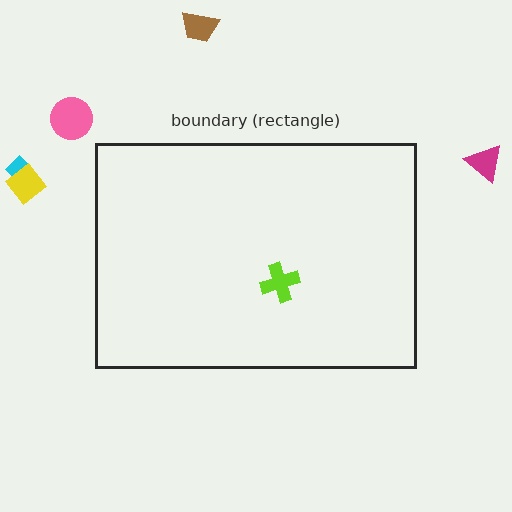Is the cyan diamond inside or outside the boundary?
Outside.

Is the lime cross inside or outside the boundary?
Inside.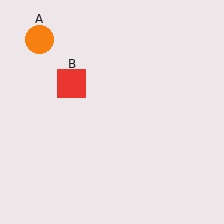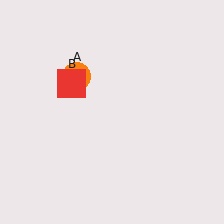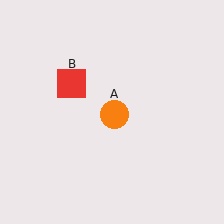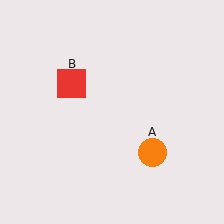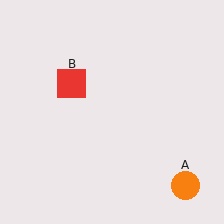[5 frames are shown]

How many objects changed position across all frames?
1 object changed position: orange circle (object A).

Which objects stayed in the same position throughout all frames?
Red square (object B) remained stationary.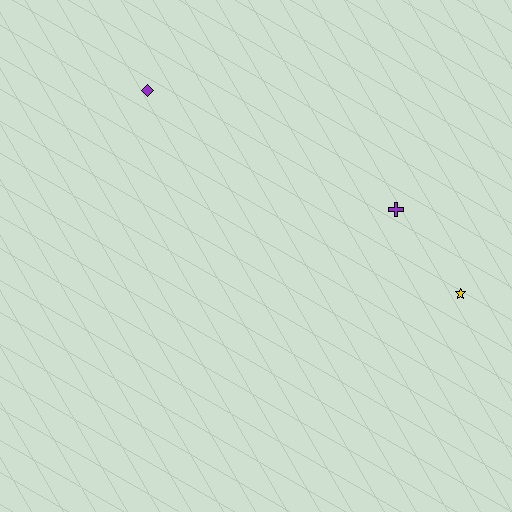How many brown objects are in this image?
There are no brown objects.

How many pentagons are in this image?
There are no pentagons.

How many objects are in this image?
There are 3 objects.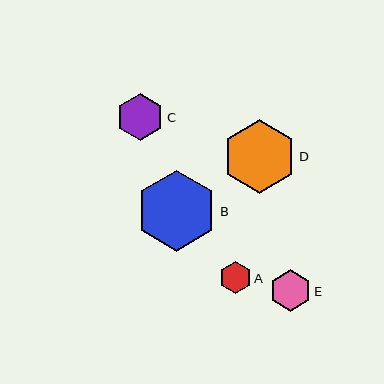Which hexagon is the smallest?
Hexagon A is the smallest with a size of approximately 32 pixels.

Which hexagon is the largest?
Hexagon B is the largest with a size of approximately 81 pixels.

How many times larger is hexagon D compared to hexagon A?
Hexagon D is approximately 2.3 times the size of hexagon A.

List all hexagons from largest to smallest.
From largest to smallest: B, D, C, E, A.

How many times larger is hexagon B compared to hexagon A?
Hexagon B is approximately 2.5 times the size of hexagon A.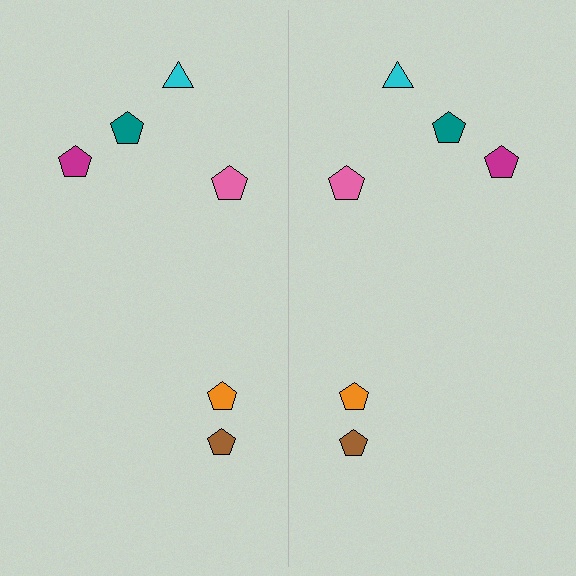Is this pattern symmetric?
Yes, this pattern has bilateral (reflection) symmetry.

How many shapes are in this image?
There are 12 shapes in this image.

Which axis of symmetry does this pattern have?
The pattern has a vertical axis of symmetry running through the center of the image.